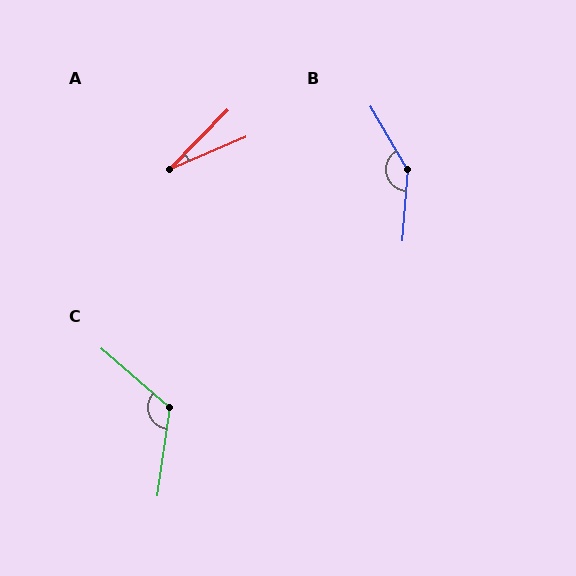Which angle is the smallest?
A, at approximately 22 degrees.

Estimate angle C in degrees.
Approximately 123 degrees.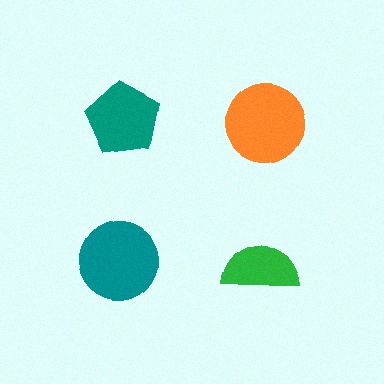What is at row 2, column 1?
A teal circle.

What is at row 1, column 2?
An orange circle.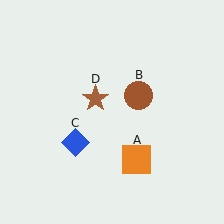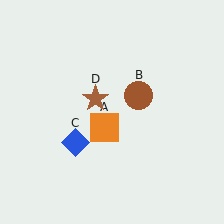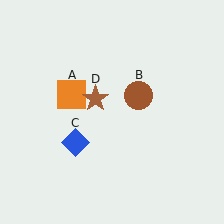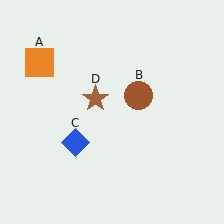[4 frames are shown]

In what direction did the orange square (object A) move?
The orange square (object A) moved up and to the left.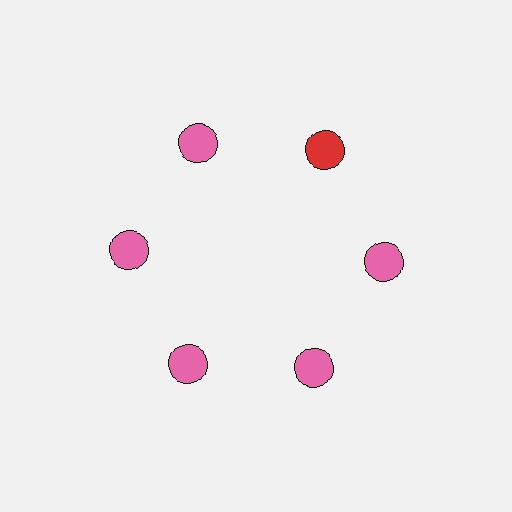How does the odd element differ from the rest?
It has a different color: red instead of pink.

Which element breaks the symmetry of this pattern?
The red circle at roughly the 1 o'clock position breaks the symmetry. All other shapes are pink circles.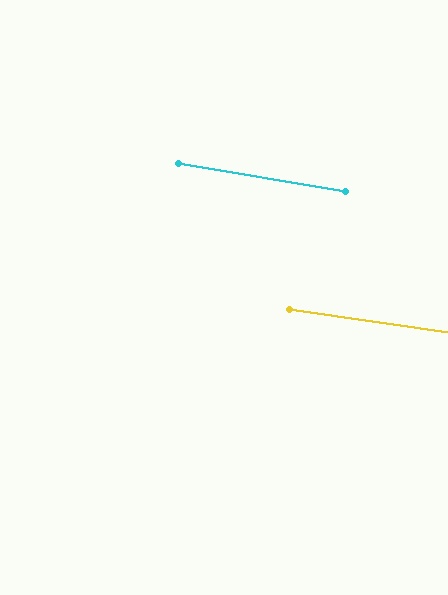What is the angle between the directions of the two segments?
Approximately 1 degree.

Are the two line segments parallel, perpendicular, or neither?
Parallel — their directions differ by only 1.3°.